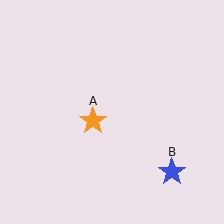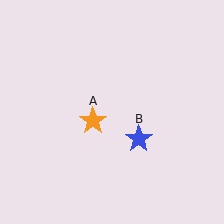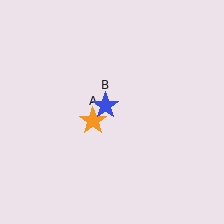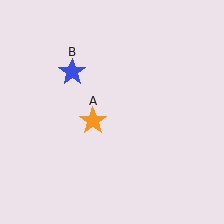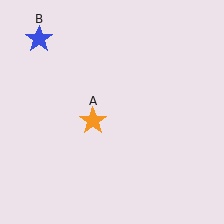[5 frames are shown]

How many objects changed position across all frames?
1 object changed position: blue star (object B).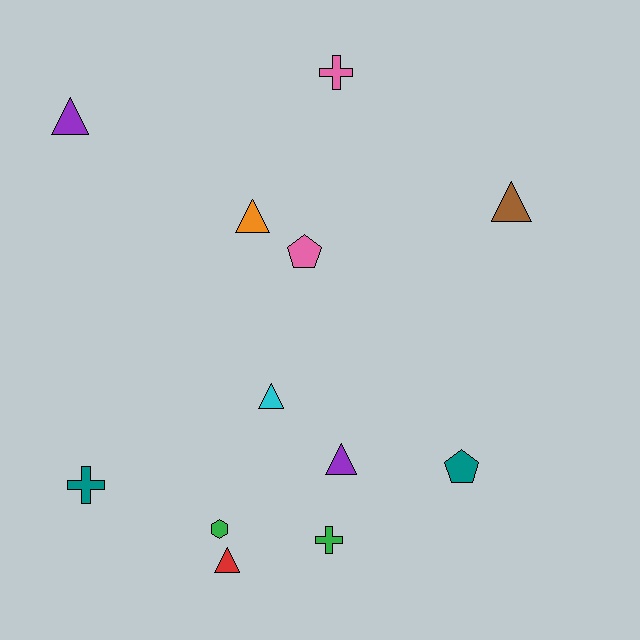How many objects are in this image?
There are 12 objects.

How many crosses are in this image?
There are 3 crosses.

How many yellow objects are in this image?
There are no yellow objects.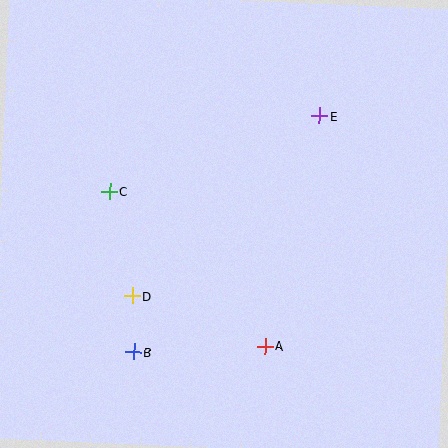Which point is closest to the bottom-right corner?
Point A is closest to the bottom-right corner.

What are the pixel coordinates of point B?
Point B is at (134, 352).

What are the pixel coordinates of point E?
Point E is at (319, 116).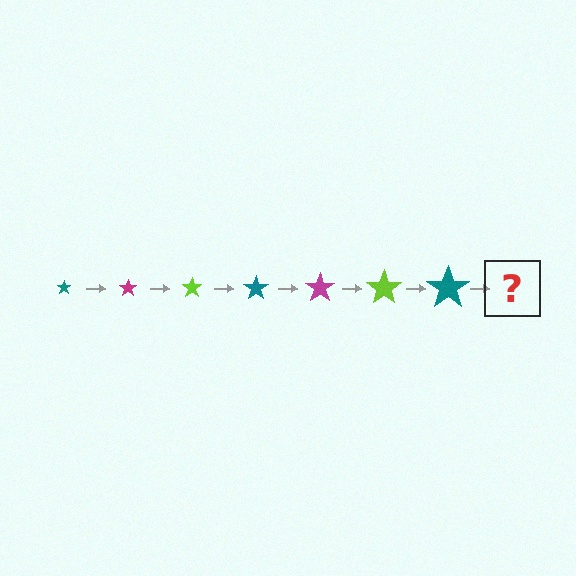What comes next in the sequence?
The next element should be a magenta star, larger than the previous one.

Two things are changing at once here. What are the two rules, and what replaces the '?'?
The two rules are that the star grows larger each step and the color cycles through teal, magenta, and lime. The '?' should be a magenta star, larger than the previous one.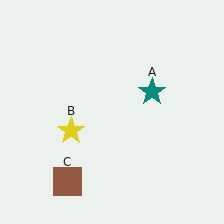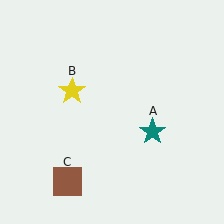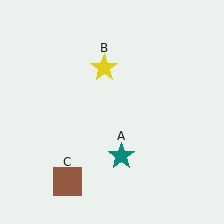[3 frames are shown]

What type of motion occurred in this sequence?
The teal star (object A), yellow star (object B) rotated clockwise around the center of the scene.